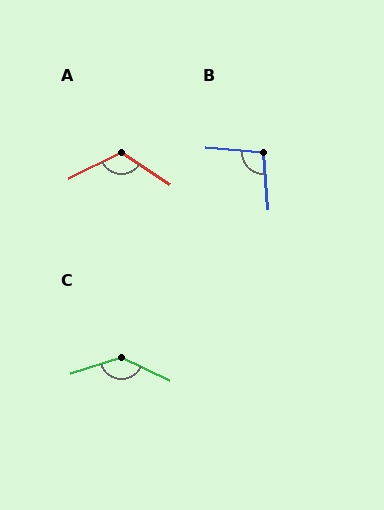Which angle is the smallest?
B, at approximately 99 degrees.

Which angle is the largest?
C, at approximately 137 degrees.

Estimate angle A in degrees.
Approximately 120 degrees.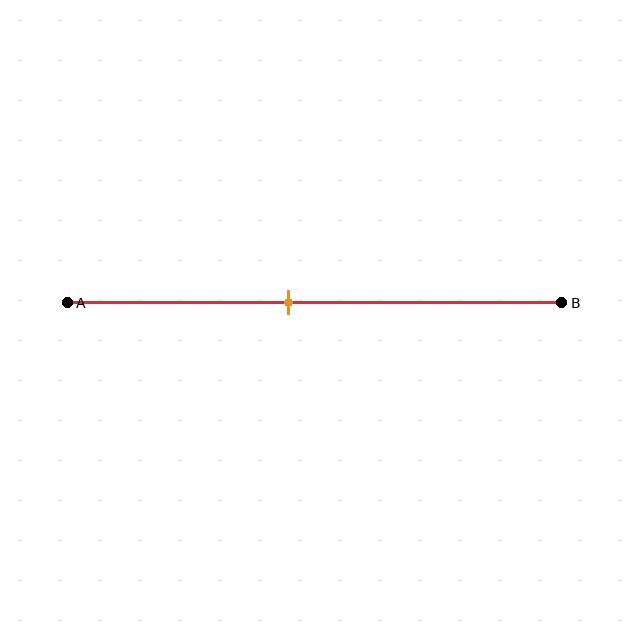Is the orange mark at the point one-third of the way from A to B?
No, the mark is at about 45% from A, not at the 33% one-third point.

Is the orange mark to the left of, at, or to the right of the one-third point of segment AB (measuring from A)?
The orange mark is to the right of the one-third point of segment AB.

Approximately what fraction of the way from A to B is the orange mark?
The orange mark is approximately 45% of the way from A to B.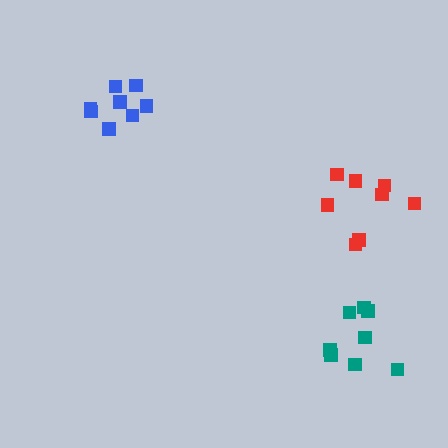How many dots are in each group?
Group 1: 8 dots, Group 2: 8 dots, Group 3: 8 dots (24 total).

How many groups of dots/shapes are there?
There are 3 groups.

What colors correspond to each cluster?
The clusters are colored: red, blue, teal.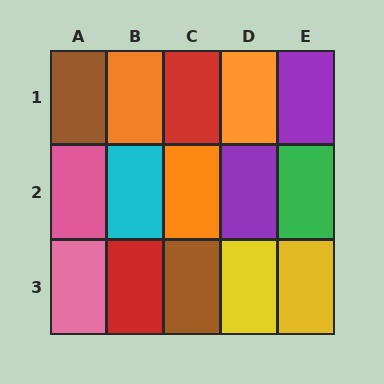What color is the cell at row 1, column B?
Orange.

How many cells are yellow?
2 cells are yellow.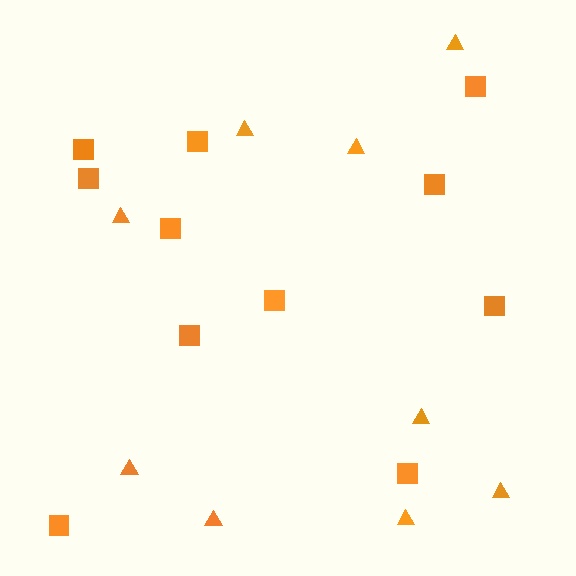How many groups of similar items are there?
There are 2 groups: one group of triangles (9) and one group of squares (11).